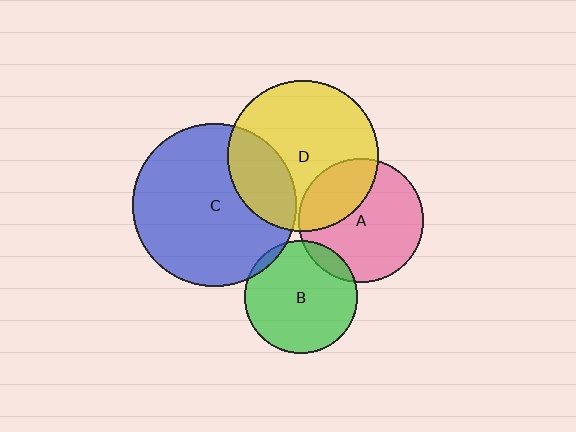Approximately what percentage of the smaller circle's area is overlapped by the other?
Approximately 10%.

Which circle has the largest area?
Circle C (blue).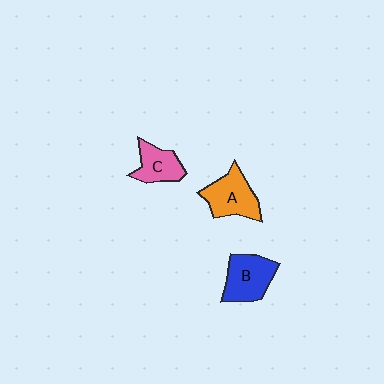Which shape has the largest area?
Shape A (orange).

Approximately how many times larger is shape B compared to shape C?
Approximately 1.3 times.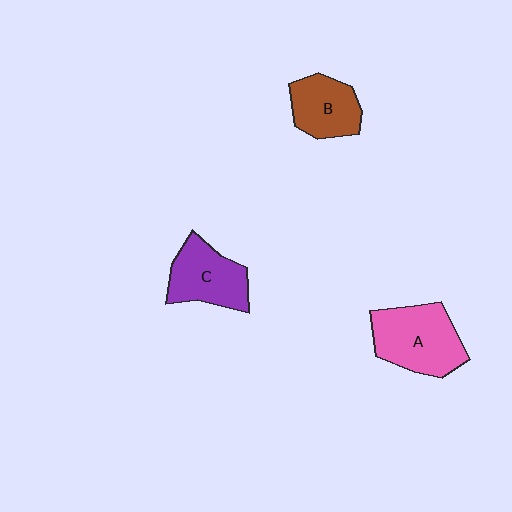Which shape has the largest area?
Shape A (pink).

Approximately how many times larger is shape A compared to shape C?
Approximately 1.2 times.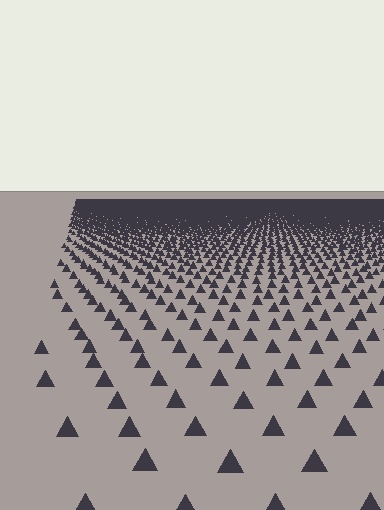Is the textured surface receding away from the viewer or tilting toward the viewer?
The surface is receding away from the viewer. Texture elements get smaller and denser toward the top.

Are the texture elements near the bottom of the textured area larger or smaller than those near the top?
Larger. Near the bottom, elements are closer to the viewer and appear at a bigger on-screen size.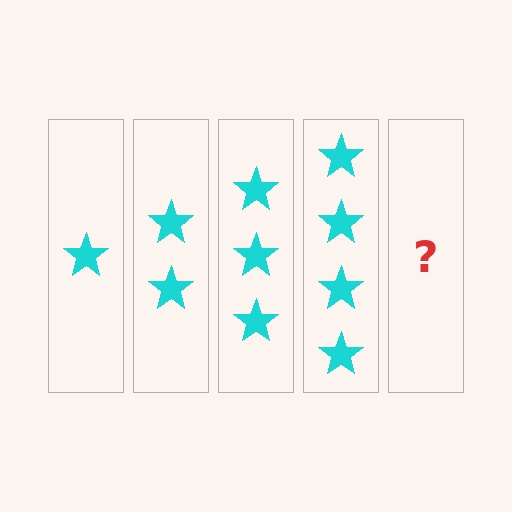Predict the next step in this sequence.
The next step is 5 stars.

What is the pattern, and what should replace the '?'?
The pattern is that each step adds one more star. The '?' should be 5 stars.